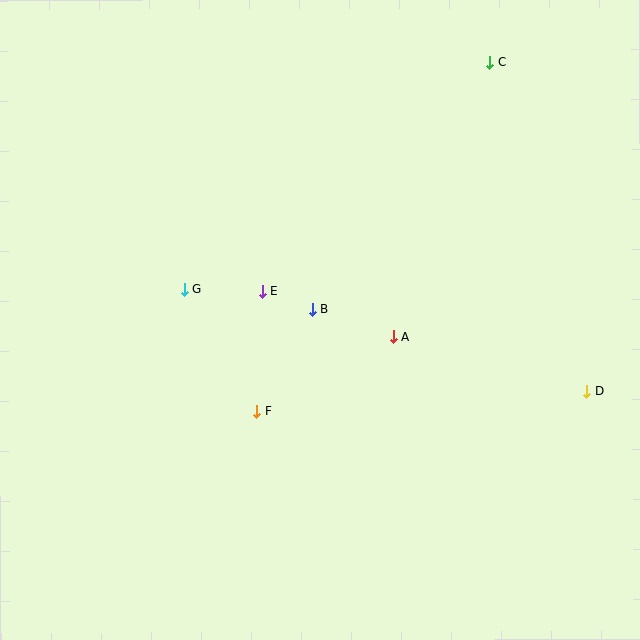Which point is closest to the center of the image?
Point B at (312, 309) is closest to the center.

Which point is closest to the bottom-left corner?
Point F is closest to the bottom-left corner.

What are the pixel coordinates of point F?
Point F is at (257, 412).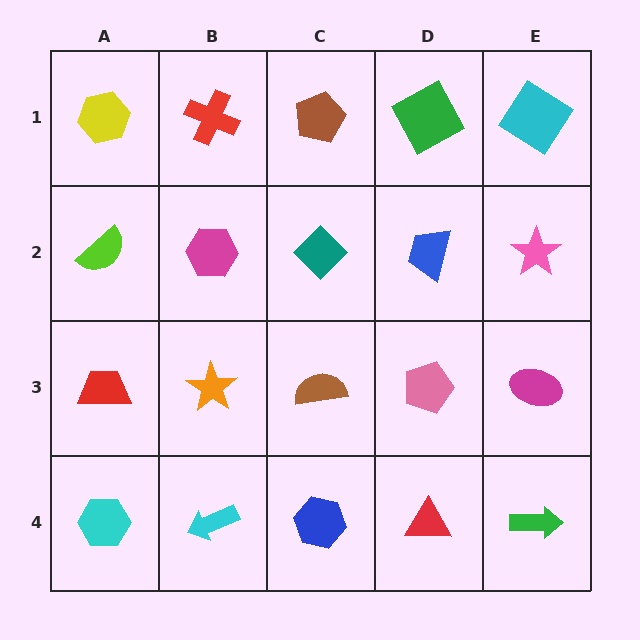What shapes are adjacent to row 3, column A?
A lime semicircle (row 2, column A), a cyan hexagon (row 4, column A), an orange star (row 3, column B).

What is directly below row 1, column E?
A pink star.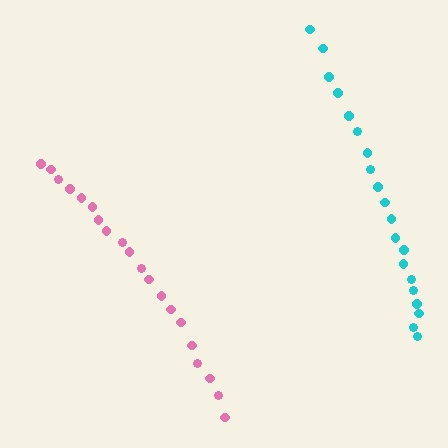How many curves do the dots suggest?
There are 2 distinct paths.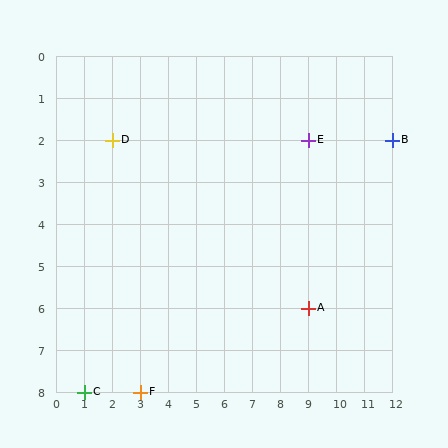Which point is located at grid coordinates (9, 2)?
Point E is at (9, 2).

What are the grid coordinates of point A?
Point A is at grid coordinates (9, 6).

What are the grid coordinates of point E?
Point E is at grid coordinates (9, 2).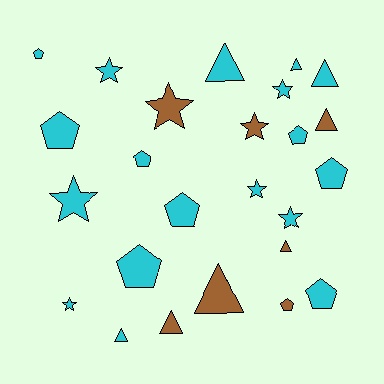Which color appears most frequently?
Cyan, with 18 objects.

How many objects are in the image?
There are 25 objects.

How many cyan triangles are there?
There are 4 cyan triangles.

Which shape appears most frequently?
Pentagon, with 9 objects.